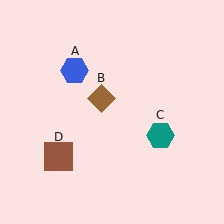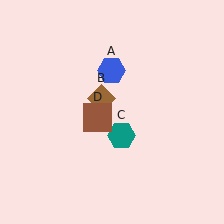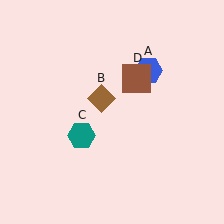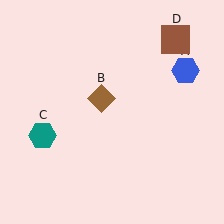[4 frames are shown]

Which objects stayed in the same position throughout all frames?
Brown diamond (object B) remained stationary.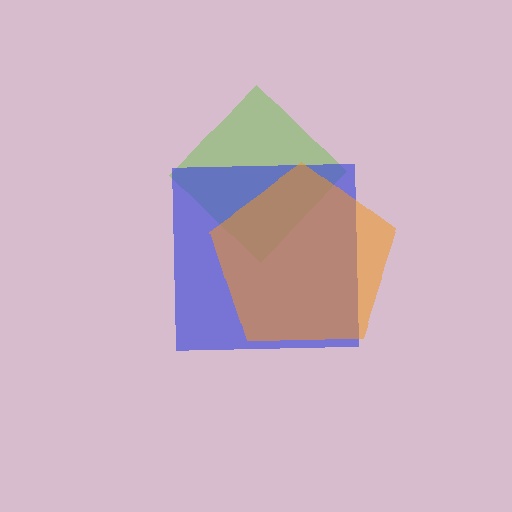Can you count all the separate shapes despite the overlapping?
Yes, there are 3 separate shapes.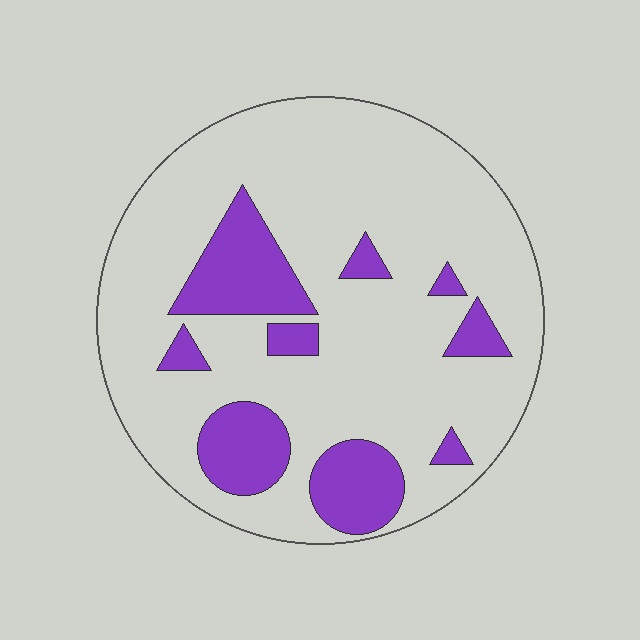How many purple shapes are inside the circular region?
9.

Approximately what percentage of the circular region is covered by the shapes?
Approximately 20%.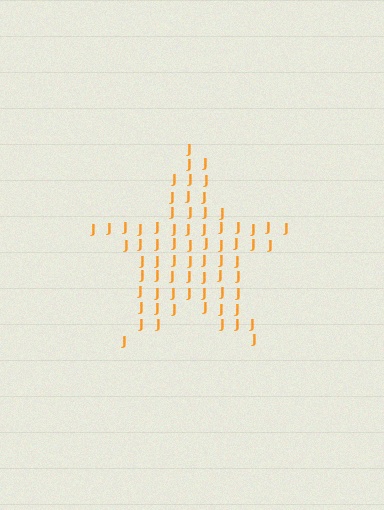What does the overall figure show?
The overall figure shows a star.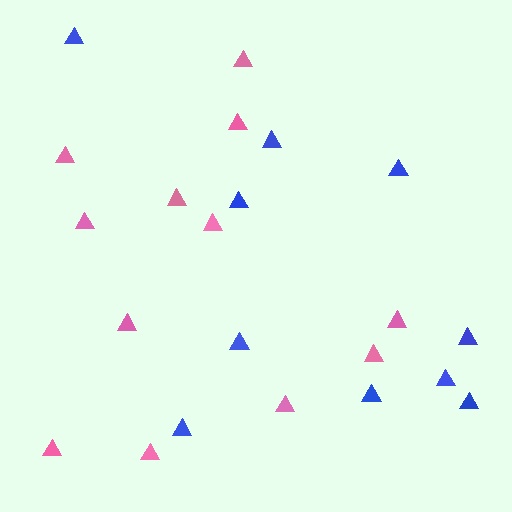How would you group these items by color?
There are 2 groups: one group of pink triangles (12) and one group of blue triangles (10).